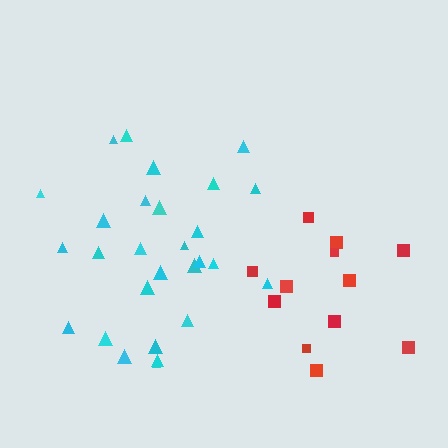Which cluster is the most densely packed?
Cyan.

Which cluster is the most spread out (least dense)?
Red.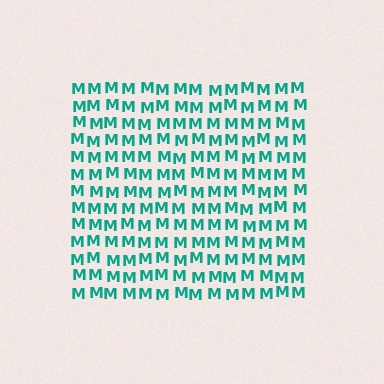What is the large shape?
The large shape is a square.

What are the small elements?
The small elements are letter M's.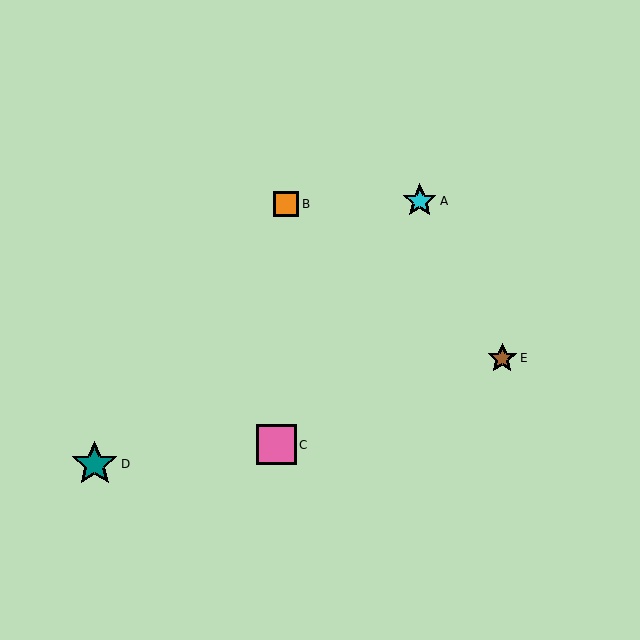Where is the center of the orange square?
The center of the orange square is at (286, 204).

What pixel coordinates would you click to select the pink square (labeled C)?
Click at (276, 445) to select the pink square C.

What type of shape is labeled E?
Shape E is a brown star.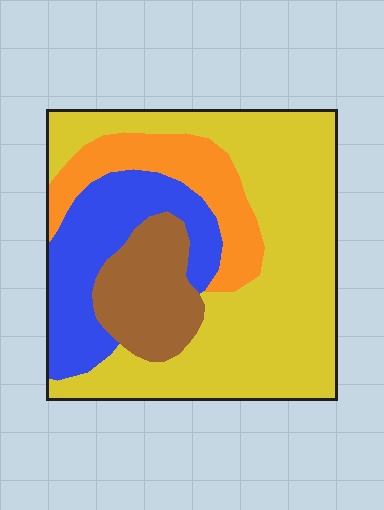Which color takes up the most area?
Yellow, at roughly 50%.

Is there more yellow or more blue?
Yellow.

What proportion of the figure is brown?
Brown takes up about one eighth (1/8) of the figure.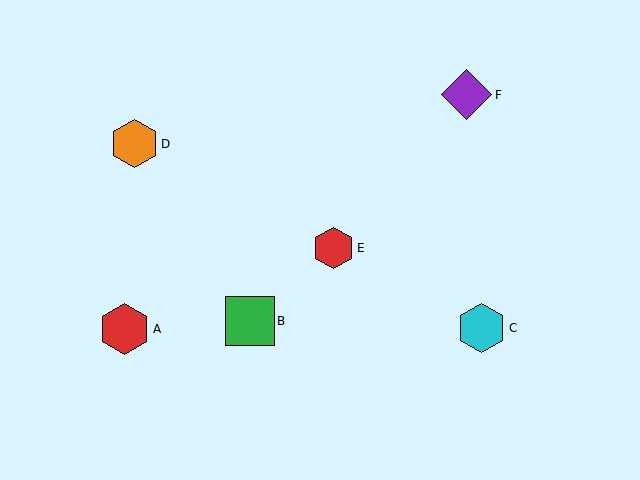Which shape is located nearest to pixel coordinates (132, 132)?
The orange hexagon (labeled D) at (134, 144) is nearest to that location.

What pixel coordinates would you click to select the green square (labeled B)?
Click at (250, 321) to select the green square B.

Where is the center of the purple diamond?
The center of the purple diamond is at (467, 95).